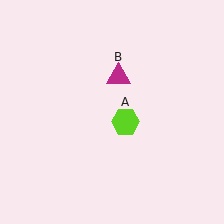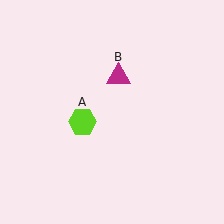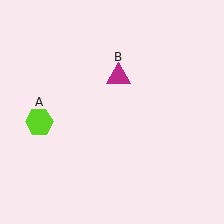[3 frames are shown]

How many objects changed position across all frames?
1 object changed position: lime hexagon (object A).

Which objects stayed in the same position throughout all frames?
Magenta triangle (object B) remained stationary.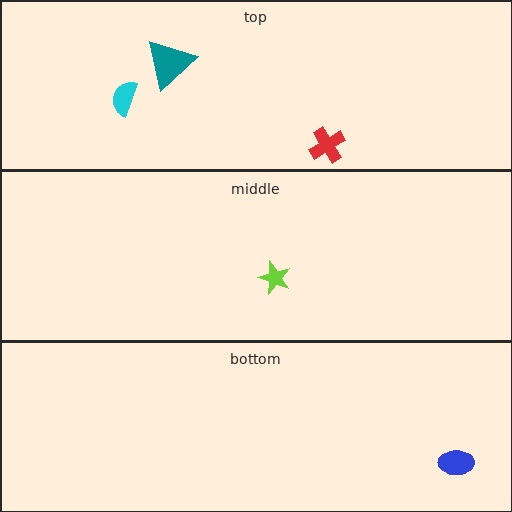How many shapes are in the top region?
3.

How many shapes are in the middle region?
1.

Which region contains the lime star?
The middle region.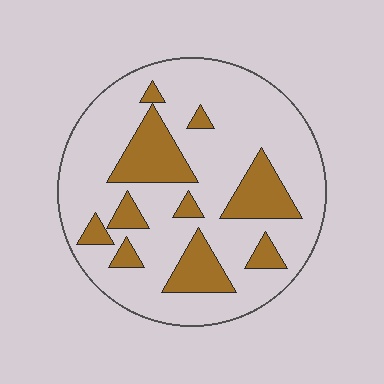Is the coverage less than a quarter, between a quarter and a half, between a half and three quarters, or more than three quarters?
Less than a quarter.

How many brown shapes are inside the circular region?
10.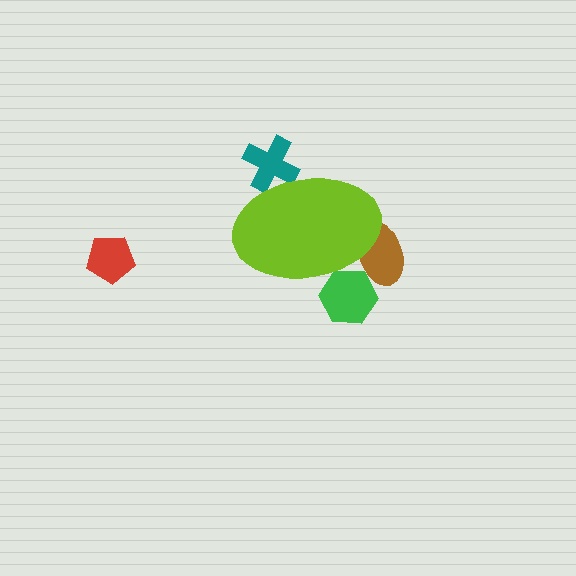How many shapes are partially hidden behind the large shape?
3 shapes are partially hidden.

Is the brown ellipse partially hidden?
Yes, the brown ellipse is partially hidden behind the lime ellipse.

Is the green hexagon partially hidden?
Yes, the green hexagon is partially hidden behind the lime ellipse.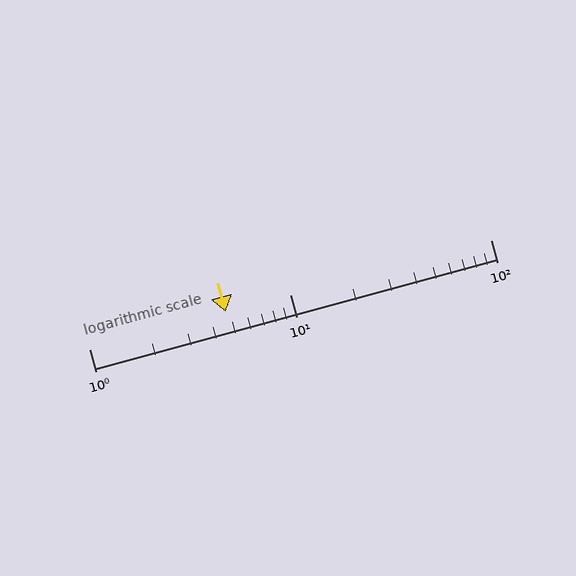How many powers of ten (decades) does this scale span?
The scale spans 2 decades, from 1 to 100.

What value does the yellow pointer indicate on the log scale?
The pointer indicates approximately 4.8.